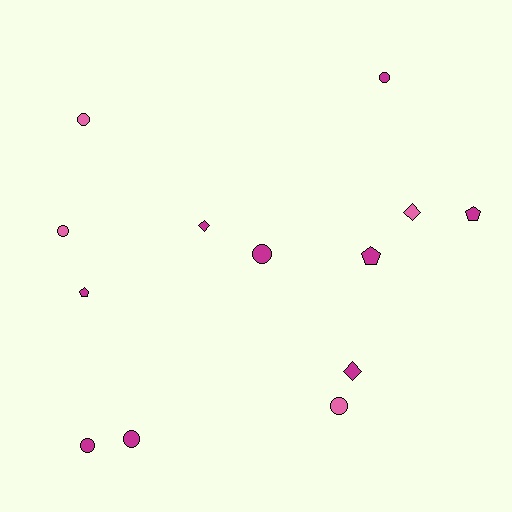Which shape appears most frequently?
Circle, with 7 objects.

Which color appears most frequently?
Magenta, with 9 objects.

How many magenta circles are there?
There are 4 magenta circles.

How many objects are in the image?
There are 13 objects.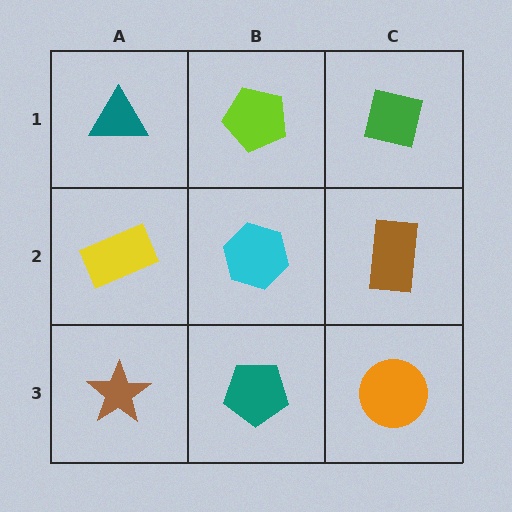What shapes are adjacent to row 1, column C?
A brown rectangle (row 2, column C), a lime pentagon (row 1, column B).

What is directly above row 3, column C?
A brown rectangle.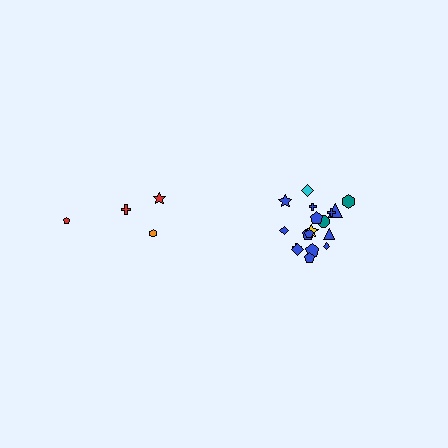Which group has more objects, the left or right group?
The right group.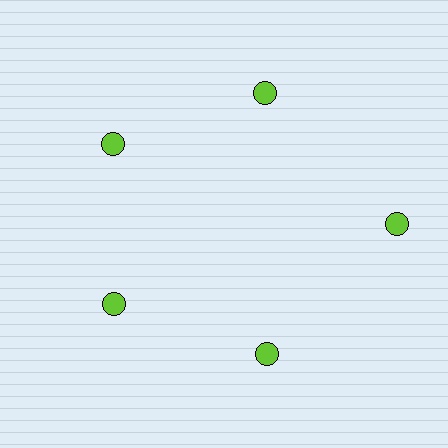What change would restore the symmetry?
The symmetry would be restored by moving it inward, back onto the ring so that all 5 circles sit at equal angles and equal distance from the center.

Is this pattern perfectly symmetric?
No. The 5 lime circles are arranged in a ring, but one element near the 3 o'clock position is pushed outward from the center, breaking the 5-fold rotational symmetry.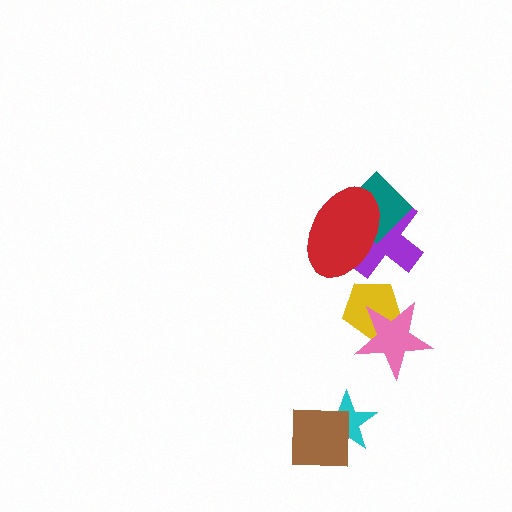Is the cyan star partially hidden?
Yes, it is partially covered by another shape.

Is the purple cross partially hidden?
Yes, it is partially covered by another shape.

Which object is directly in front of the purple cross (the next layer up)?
The teal diamond is directly in front of the purple cross.